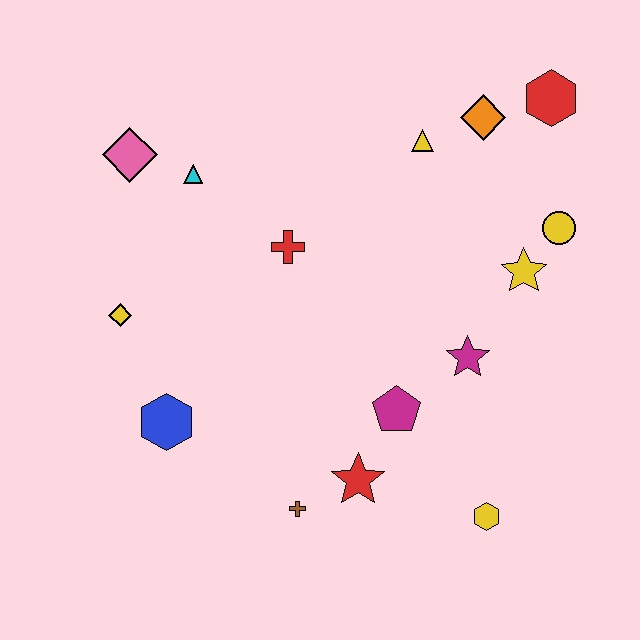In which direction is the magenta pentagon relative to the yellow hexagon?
The magenta pentagon is above the yellow hexagon.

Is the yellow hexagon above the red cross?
No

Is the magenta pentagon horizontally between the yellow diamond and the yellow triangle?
Yes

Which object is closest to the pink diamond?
The cyan triangle is closest to the pink diamond.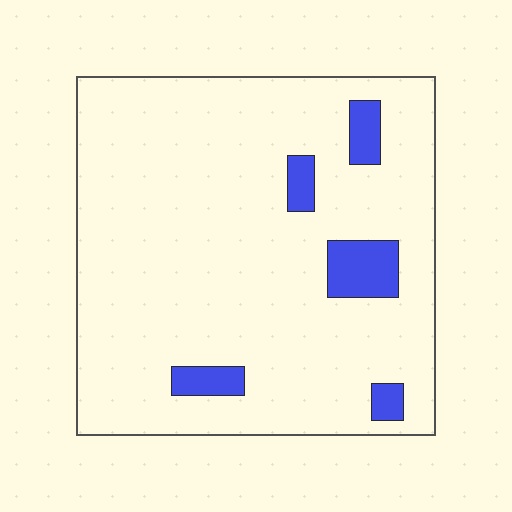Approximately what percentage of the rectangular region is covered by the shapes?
Approximately 10%.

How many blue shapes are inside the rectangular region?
5.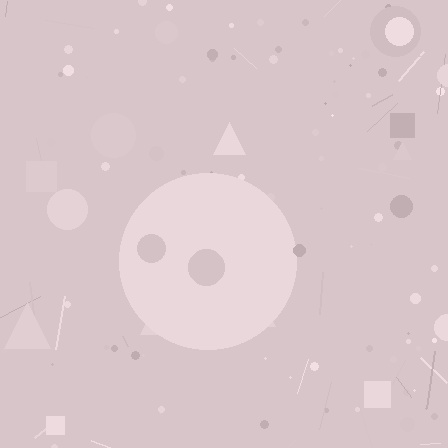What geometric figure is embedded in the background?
A circle is embedded in the background.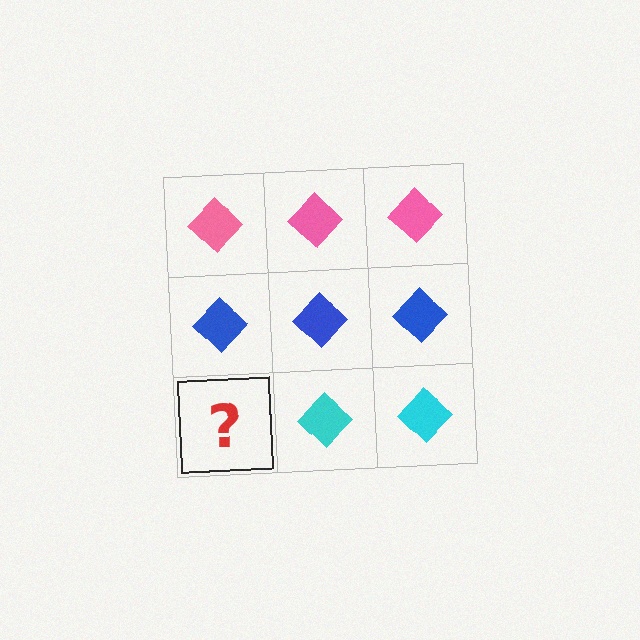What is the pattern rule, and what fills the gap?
The rule is that each row has a consistent color. The gap should be filled with a cyan diamond.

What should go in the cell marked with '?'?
The missing cell should contain a cyan diamond.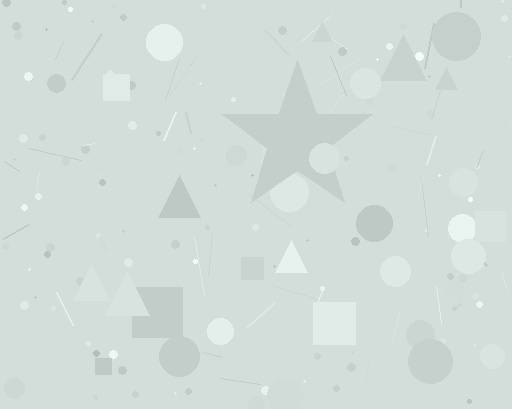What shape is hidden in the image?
A star is hidden in the image.